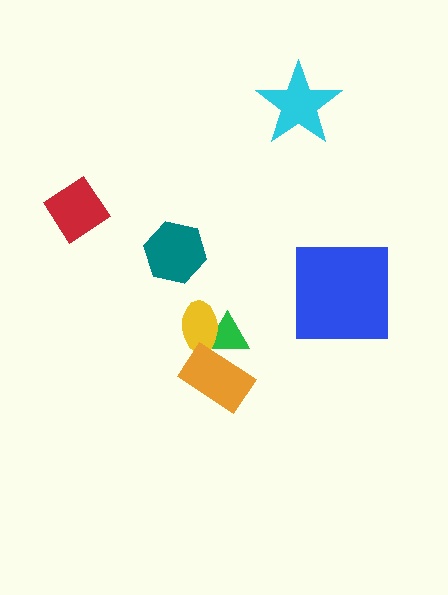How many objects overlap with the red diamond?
0 objects overlap with the red diamond.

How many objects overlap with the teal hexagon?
0 objects overlap with the teal hexagon.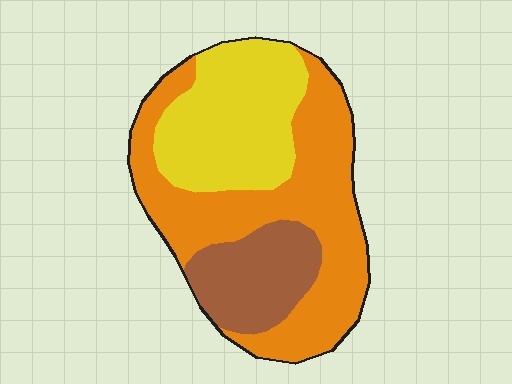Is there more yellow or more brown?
Yellow.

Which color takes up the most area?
Orange, at roughly 50%.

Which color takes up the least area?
Brown, at roughly 20%.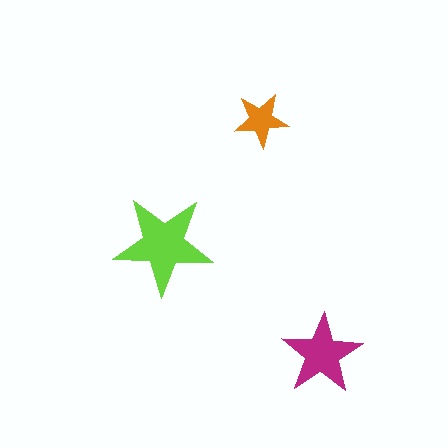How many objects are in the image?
There are 3 objects in the image.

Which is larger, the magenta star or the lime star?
The lime one.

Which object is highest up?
The orange star is topmost.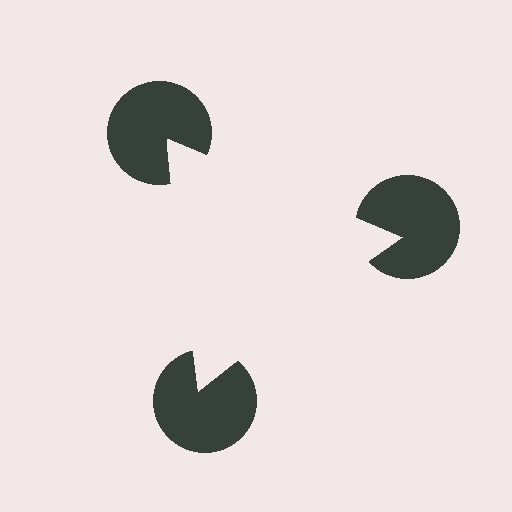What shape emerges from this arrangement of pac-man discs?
An illusory triangle — its edges are inferred from the aligned wedge cuts in the pac-man discs, not physically drawn.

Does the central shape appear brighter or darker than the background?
It typically appears slightly brighter than the background, even though no actual brightness change is drawn.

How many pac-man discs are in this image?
There are 3 — one at each vertex of the illusory triangle.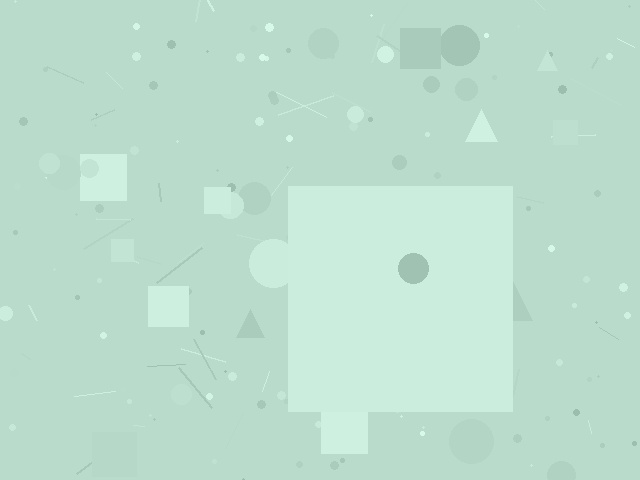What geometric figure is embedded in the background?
A square is embedded in the background.